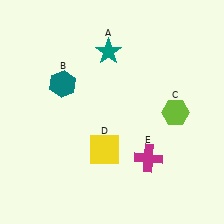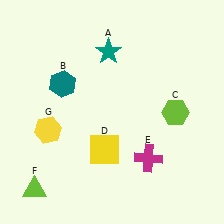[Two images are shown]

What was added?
A lime triangle (F), a yellow hexagon (G) were added in Image 2.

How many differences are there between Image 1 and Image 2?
There are 2 differences between the two images.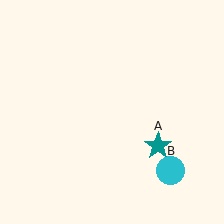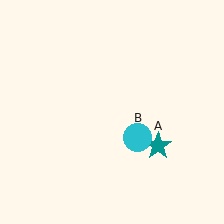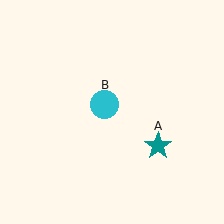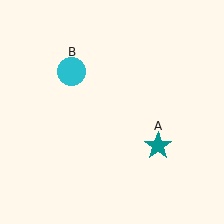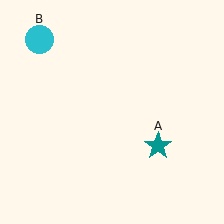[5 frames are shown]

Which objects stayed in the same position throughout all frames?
Teal star (object A) remained stationary.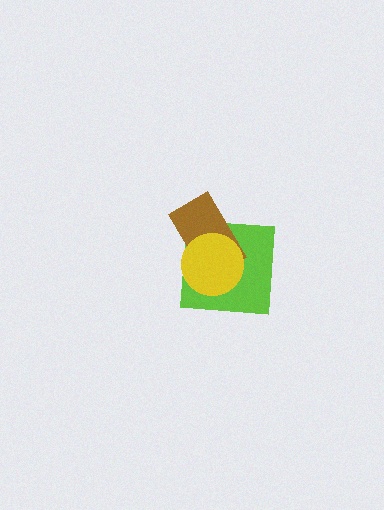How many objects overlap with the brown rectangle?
2 objects overlap with the brown rectangle.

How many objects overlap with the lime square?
2 objects overlap with the lime square.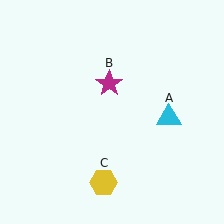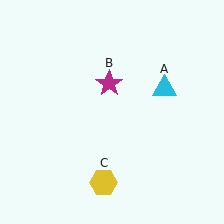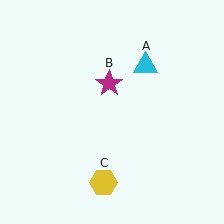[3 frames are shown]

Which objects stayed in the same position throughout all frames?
Magenta star (object B) and yellow hexagon (object C) remained stationary.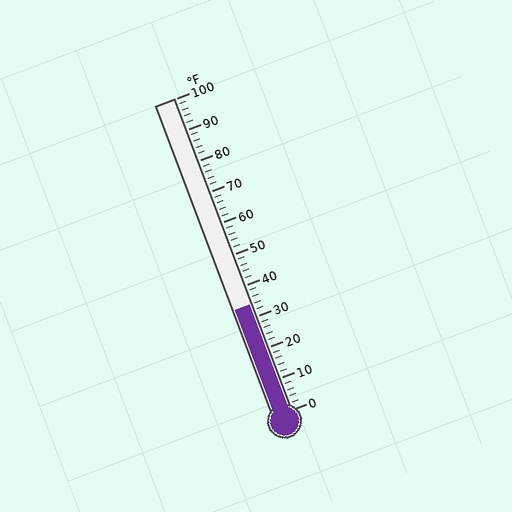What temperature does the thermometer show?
The thermometer shows approximately 34°F.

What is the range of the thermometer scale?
The thermometer scale ranges from 0°F to 100°F.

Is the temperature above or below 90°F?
The temperature is below 90°F.